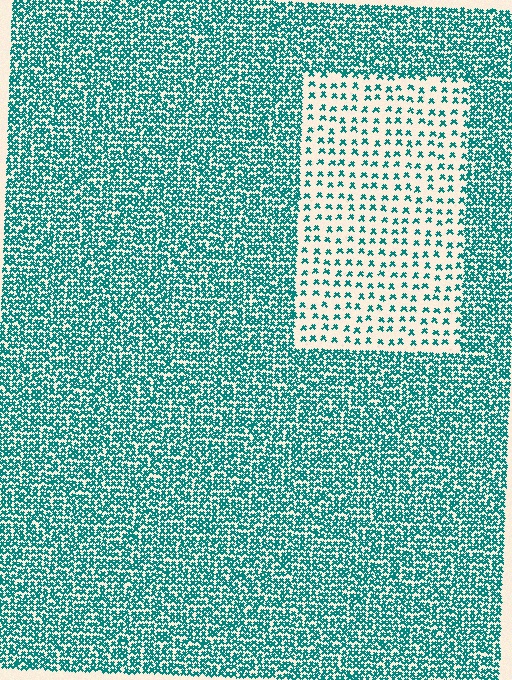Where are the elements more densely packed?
The elements are more densely packed outside the rectangle boundary.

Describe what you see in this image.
The image contains small teal elements arranged at two different densities. A rectangle-shaped region is visible where the elements are less densely packed than the surrounding area.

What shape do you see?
I see a rectangle.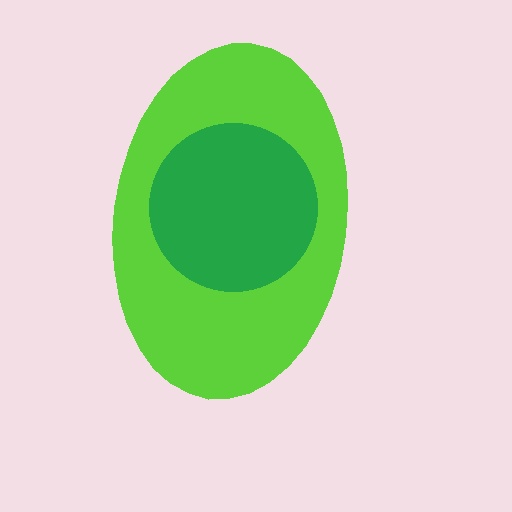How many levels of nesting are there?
2.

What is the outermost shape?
The lime ellipse.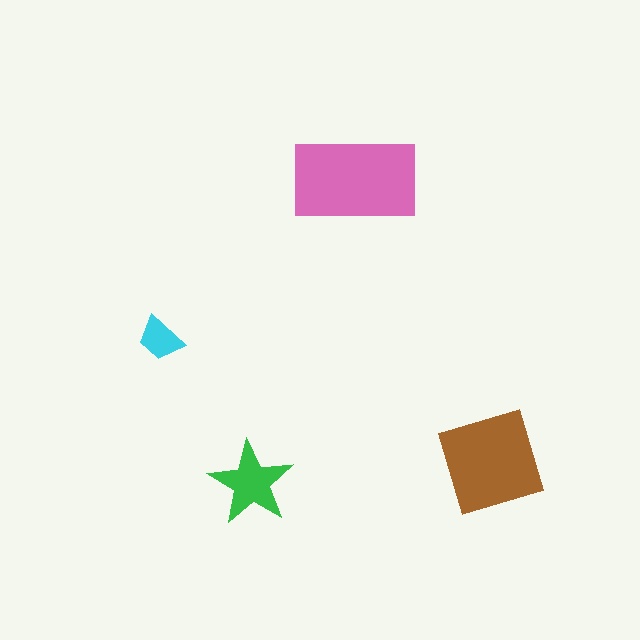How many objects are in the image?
There are 4 objects in the image.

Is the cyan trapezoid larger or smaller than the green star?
Smaller.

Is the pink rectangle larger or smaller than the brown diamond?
Larger.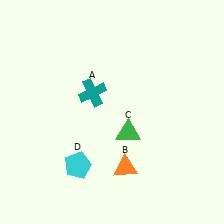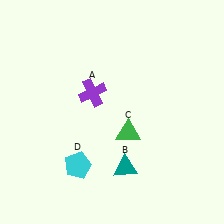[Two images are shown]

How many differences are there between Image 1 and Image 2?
There are 2 differences between the two images.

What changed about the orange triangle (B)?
In Image 1, B is orange. In Image 2, it changed to teal.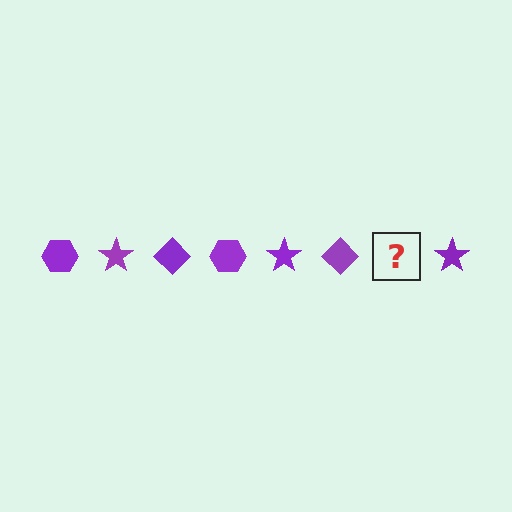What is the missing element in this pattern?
The missing element is a purple hexagon.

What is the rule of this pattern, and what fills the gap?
The rule is that the pattern cycles through hexagon, star, diamond shapes in purple. The gap should be filled with a purple hexagon.